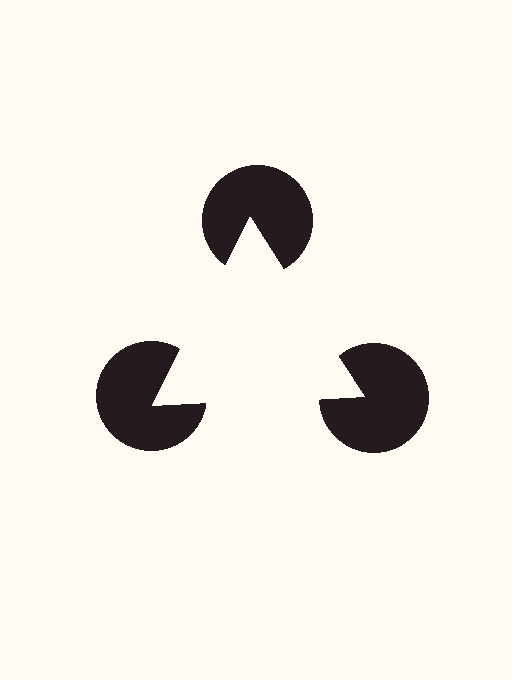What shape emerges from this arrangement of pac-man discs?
An illusory triangle — its edges are inferred from the aligned wedge cuts in the pac-man discs, not physically drawn.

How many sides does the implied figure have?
3 sides.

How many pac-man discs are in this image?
There are 3 — one at each vertex of the illusory triangle.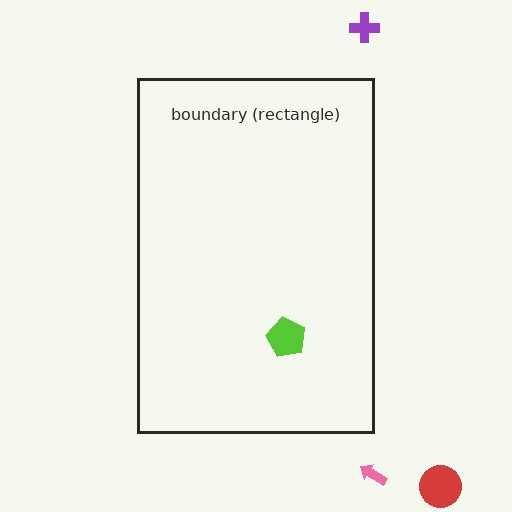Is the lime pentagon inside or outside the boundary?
Inside.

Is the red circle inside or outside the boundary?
Outside.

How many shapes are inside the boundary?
1 inside, 3 outside.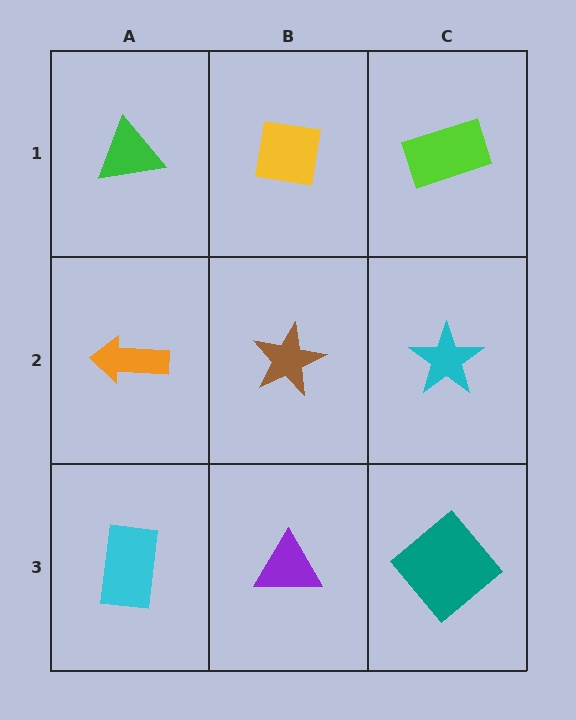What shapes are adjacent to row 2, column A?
A green triangle (row 1, column A), a cyan rectangle (row 3, column A), a brown star (row 2, column B).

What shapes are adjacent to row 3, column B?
A brown star (row 2, column B), a cyan rectangle (row 3, column A), a teal diamond (row 3, column C).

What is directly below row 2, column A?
A cyan rectangle.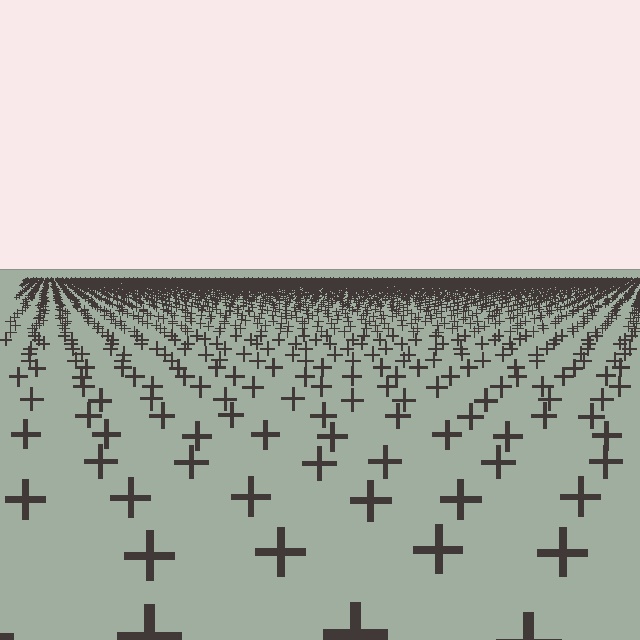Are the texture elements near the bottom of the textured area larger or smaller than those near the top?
Larger. Near the bottom, elements are closer to the viewer and appear at a bigger on-screen size.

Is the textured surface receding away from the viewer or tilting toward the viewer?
The surface is receding away from the viewer. Texture elements get smaller and denser toward the top.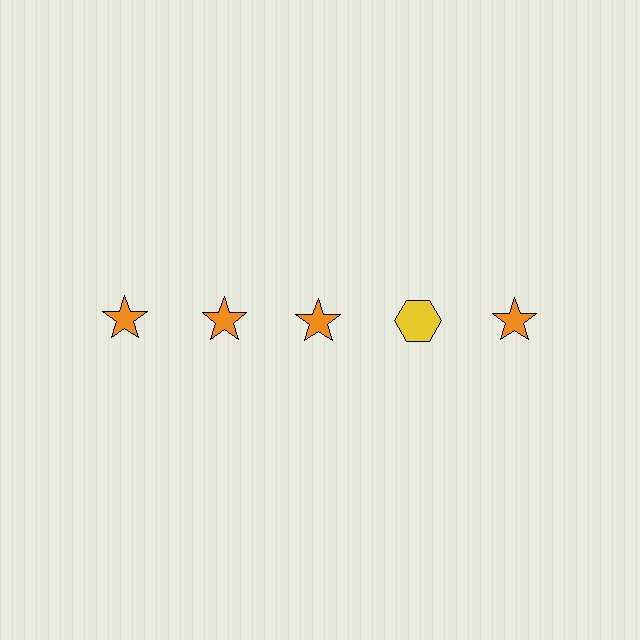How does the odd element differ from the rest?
It differs in both color (yellow instead of orange) and shape (hexagon instead of star).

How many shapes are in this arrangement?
There are 5 shapes arranged in a grid pattern.